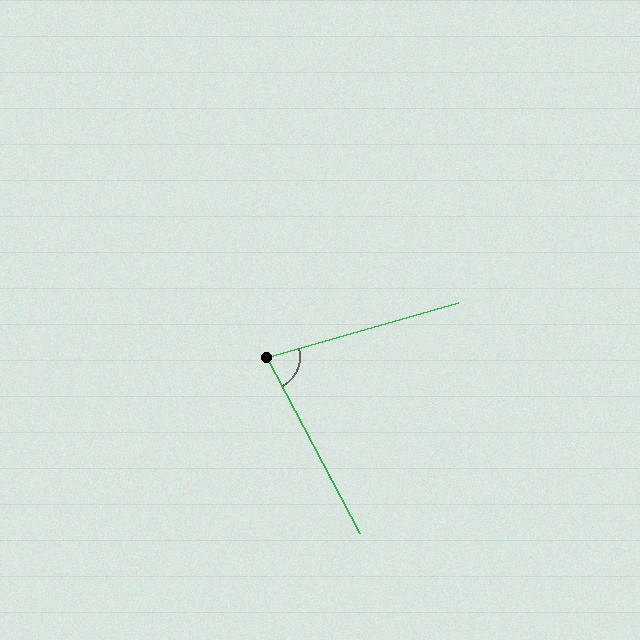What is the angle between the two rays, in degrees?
Approximately 78 degrees.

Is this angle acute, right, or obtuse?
It is acute.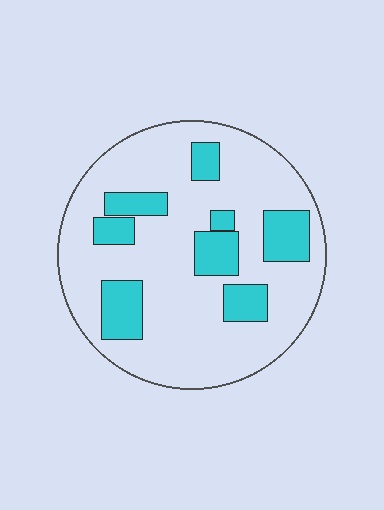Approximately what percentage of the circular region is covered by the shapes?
Approximately 25%.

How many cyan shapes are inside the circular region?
8.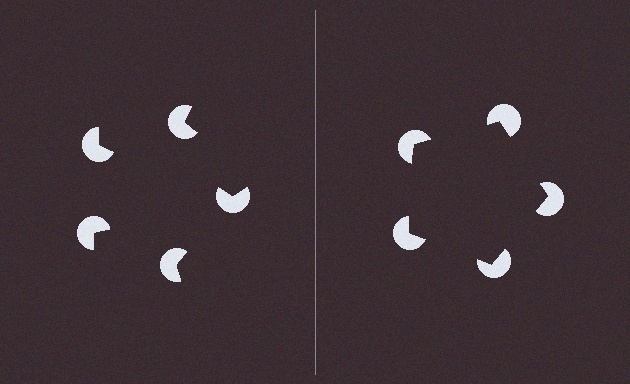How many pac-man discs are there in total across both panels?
10 — 5 on each side.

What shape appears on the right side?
An illusory pentagon.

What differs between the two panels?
The pac-man discs are positioned identically on both sides; only the wedge orientations differ. On the right they align to a pentagon; on the left they are misaligned.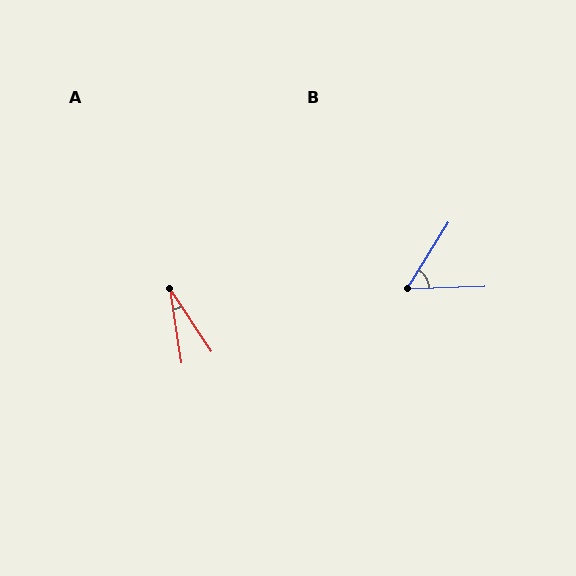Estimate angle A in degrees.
Approximately 24 degrees.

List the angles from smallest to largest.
A (24°), B (57°).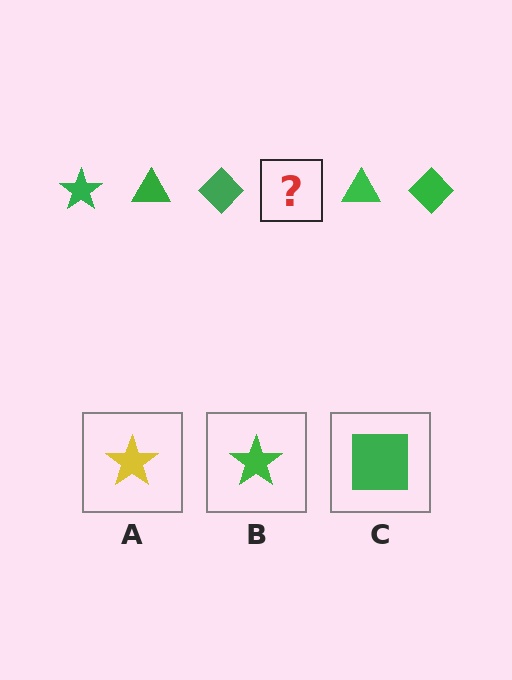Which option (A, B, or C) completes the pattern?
B.